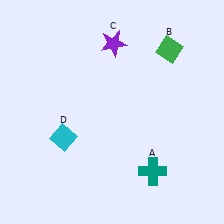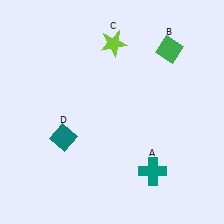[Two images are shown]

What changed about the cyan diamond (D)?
In Image 1, D is cyan. In Image 2, it changed to teal.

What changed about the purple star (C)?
In Image 1, C is purple. In Image 2, it changed to lime.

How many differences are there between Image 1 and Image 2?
There are 2 differences between the two images.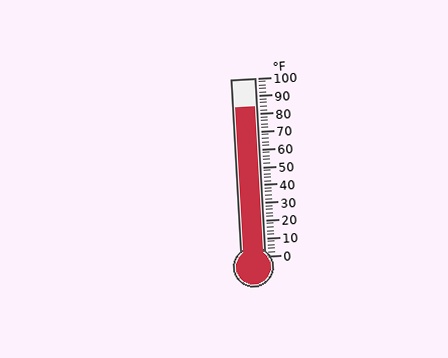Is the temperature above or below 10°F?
The temperature is above 10°F.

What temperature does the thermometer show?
The thermometer shows approximately 84°F.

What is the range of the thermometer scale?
The thermometer scale ranges from 0°F to 100°F.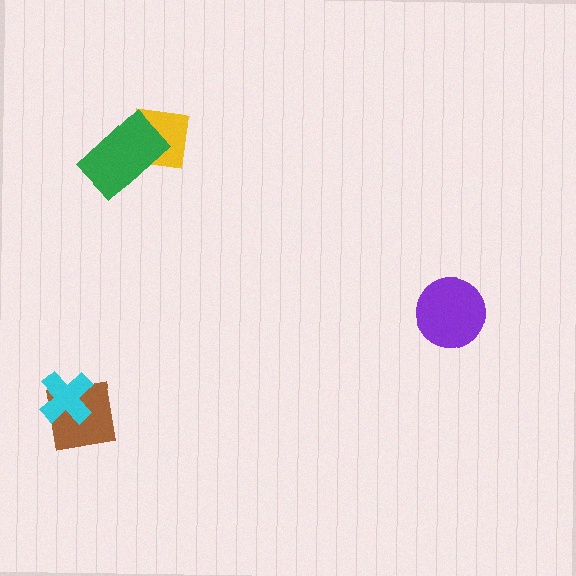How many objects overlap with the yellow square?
1 object overlaps with the yellow square.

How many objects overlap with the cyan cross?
1 object overlaps with the cyan cross.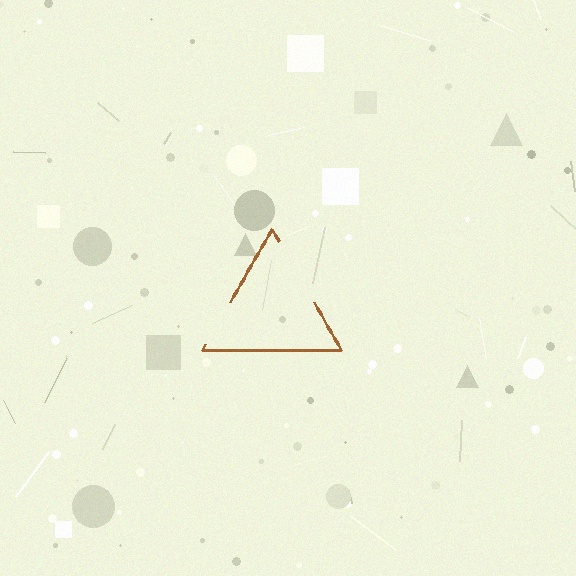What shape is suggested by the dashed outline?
The dashed outline suggests a triangle.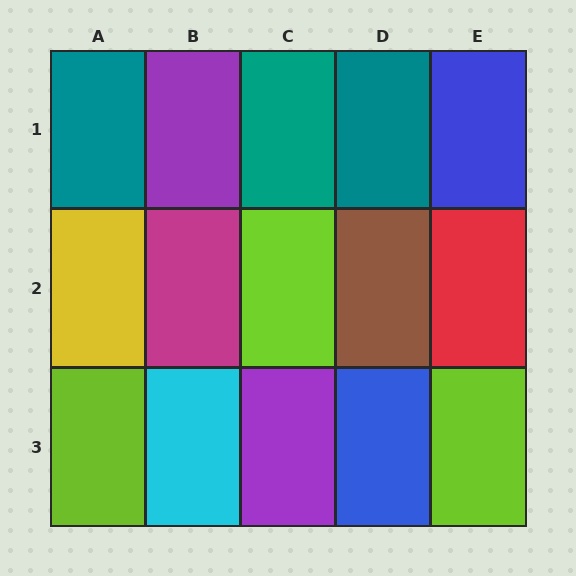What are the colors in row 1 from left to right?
Teal, purple, teal, teal, blue.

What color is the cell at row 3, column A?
Lime.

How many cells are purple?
2 cells are purple.